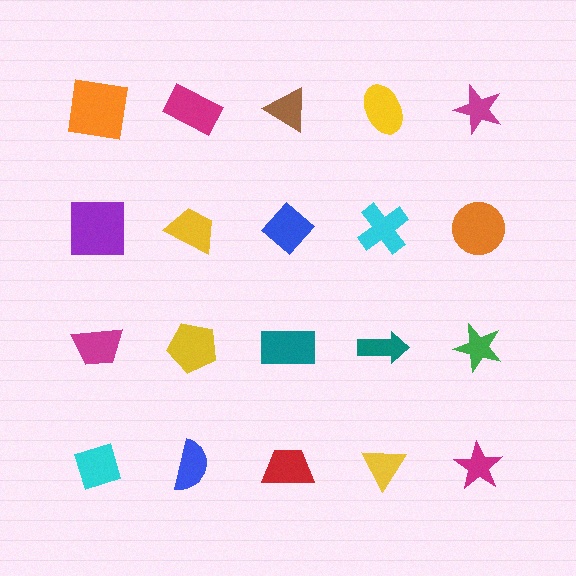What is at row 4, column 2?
A blue semicircle.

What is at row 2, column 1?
A purple square.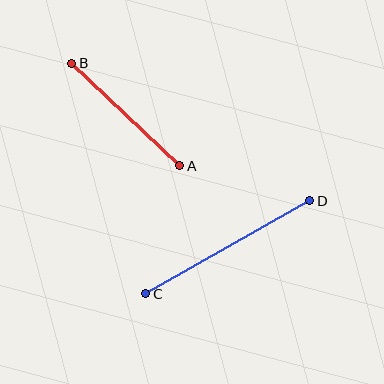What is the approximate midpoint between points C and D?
The midpoint is at approximately (228, 247) pixels.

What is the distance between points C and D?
The distance is approximately 189 pixels.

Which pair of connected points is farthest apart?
Points C and D are farthest apart.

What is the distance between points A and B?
The distance is approximately 149 pixels.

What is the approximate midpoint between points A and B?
The midpoint is at approximately (126, 114) pixels.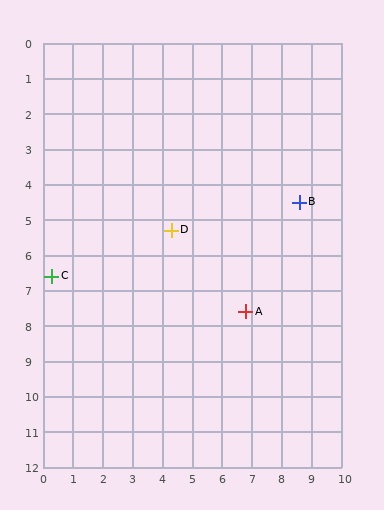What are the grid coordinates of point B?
Point B is at approximately (8.6, 4.5).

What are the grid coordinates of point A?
Point A is at approximately (6.8, 7.6).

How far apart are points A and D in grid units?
Points A and D are about 3.4 grid units apart.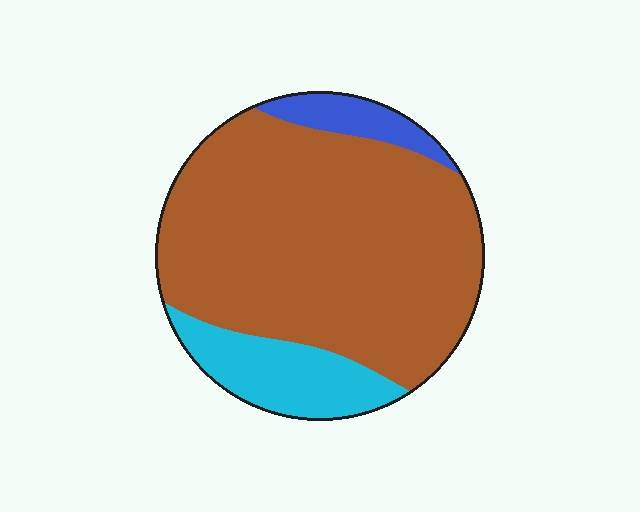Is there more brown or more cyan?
Brown.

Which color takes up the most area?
Brown, at roughly 75%.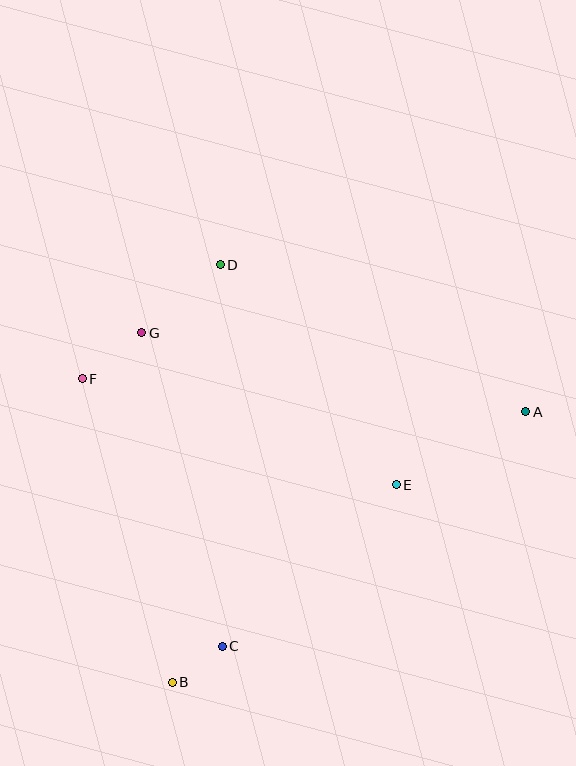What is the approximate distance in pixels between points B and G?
The distance between B and G is approximately 351 pixels.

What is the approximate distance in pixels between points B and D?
The distance between B and D is approximately 420 pixels.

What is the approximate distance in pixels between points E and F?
The distance between E and F is approximately 331 pixels.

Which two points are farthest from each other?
Points A and B are farthest from each other.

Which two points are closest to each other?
Points B and C are closest to each other.